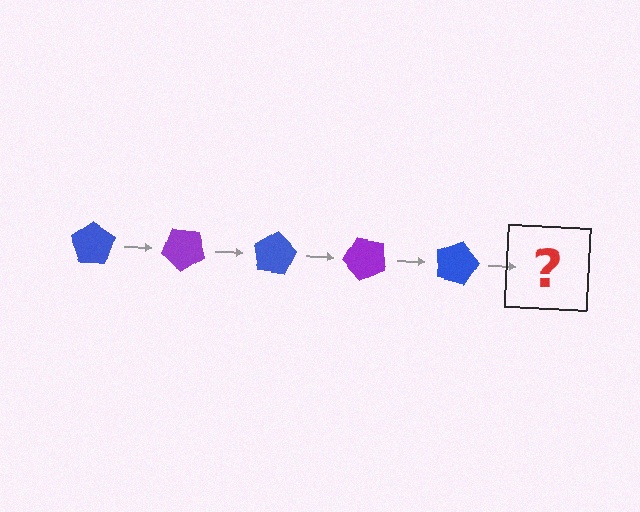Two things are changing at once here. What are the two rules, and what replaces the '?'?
The two rules are that it rotates 40 degrees each step and the color cycles through blue and purple. The '?' should be a purple pentagon, rotated 200 degrees from the start.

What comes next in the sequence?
The next element should be a purple pentagon, rotated 200 degrees from the start.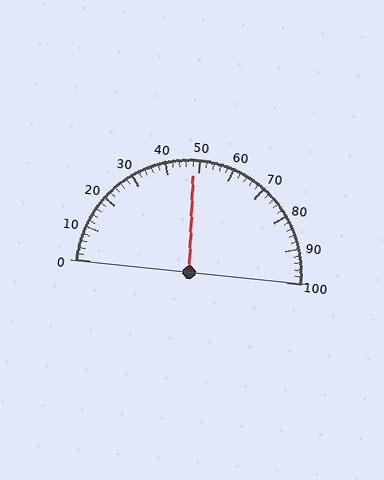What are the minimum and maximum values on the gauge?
The gauge ranges from 0 to 100.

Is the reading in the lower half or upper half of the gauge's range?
The reading is in the lower half of the range (0 to 100).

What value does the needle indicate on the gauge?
The needle indicates approximately 48.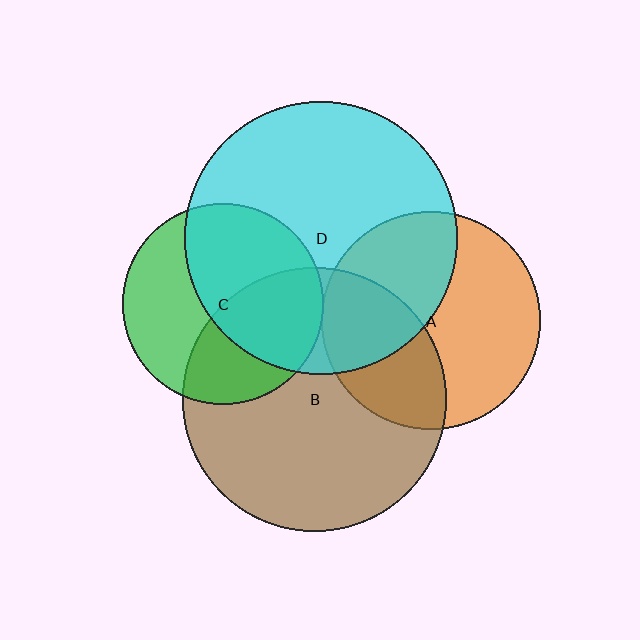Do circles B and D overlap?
Yes.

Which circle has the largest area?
Circle D (cyan).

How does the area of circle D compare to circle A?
Approximately 1.6 times.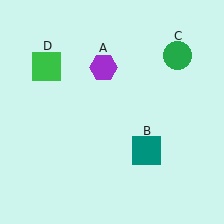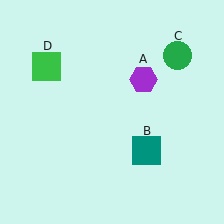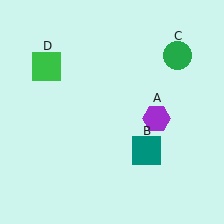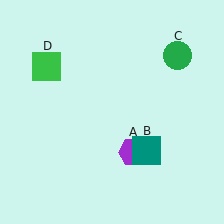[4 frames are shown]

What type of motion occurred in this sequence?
The purple hexagon (object A) rotated clockwise around the center of the scene.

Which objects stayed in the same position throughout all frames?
Teal square (object B) and green circle (object C) and green square (object D) remained stationary.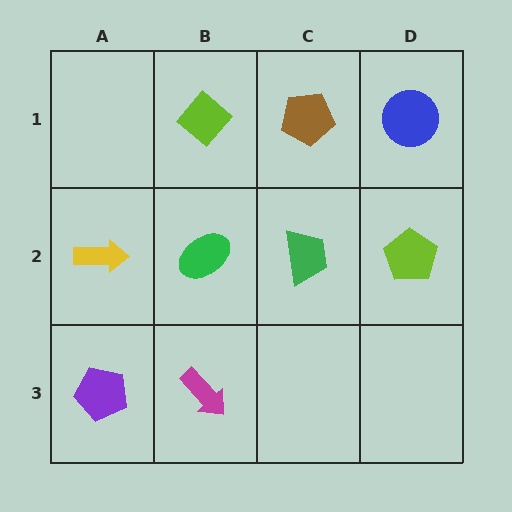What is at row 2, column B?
A green ellipse.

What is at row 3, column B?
A magenta arrow.